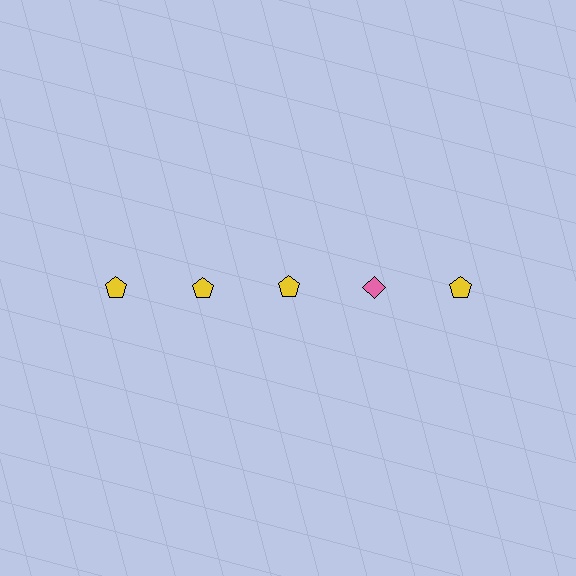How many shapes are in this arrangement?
There are 5 shapes arranged in a grid pattern.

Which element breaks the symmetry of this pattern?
The pink diamond in the top row, second from right column breaks the symmetry. All other shapes are yellow pentagons.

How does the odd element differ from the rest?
It differs in both color (pink instead of yellow) and shape (diamond instead of pentagon).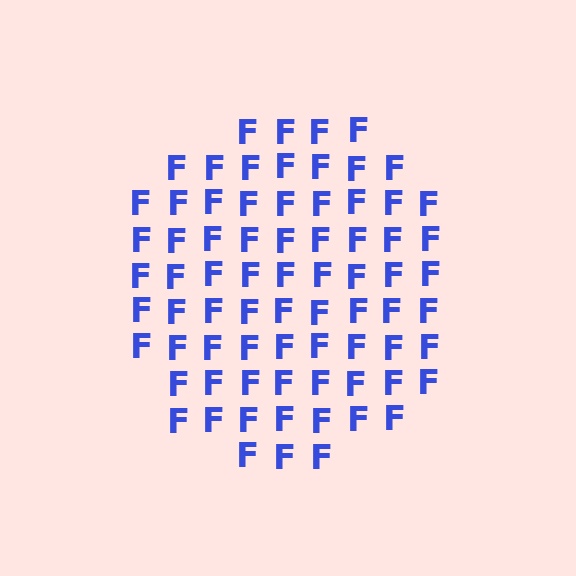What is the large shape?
The large shape is a circle.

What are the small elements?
The small elements are letter F's.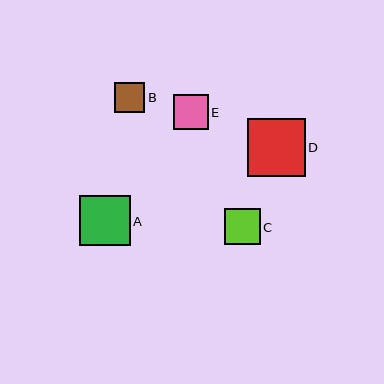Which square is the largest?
Square D is the largest with a size of approximately 57 pixels.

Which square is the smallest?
Square B is the smallest with a size of approximately 30 pixels.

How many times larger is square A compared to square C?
Square A is approximately 1.4 times the size of square C.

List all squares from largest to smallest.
From largest to smallest: D, A, C, E, B.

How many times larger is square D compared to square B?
Square D is approximately 1.9 times the size of square B.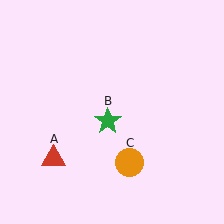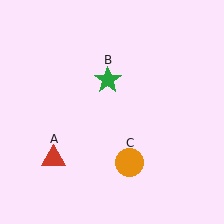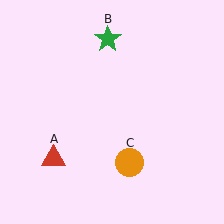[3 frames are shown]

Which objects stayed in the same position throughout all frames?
Red triangle (object A) and orange circle (object C) remained stationary.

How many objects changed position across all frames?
1 object changed position: green star (object B).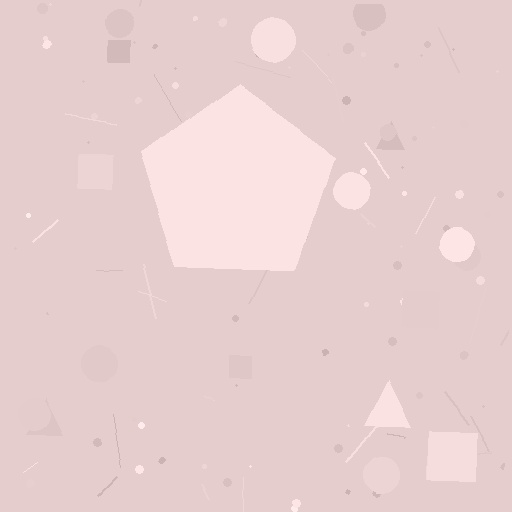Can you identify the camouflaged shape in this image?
The camouflaged shape is a pentagon.